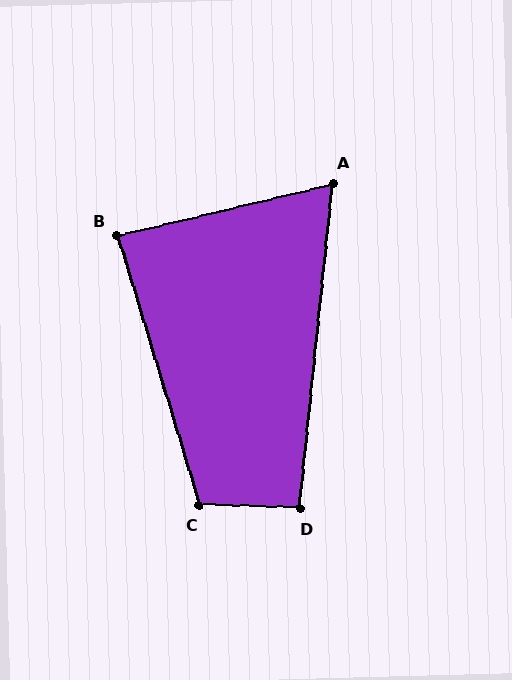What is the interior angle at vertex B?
Approximately 86 degrees (approximately right).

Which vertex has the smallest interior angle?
A, at approximately 71 degrees.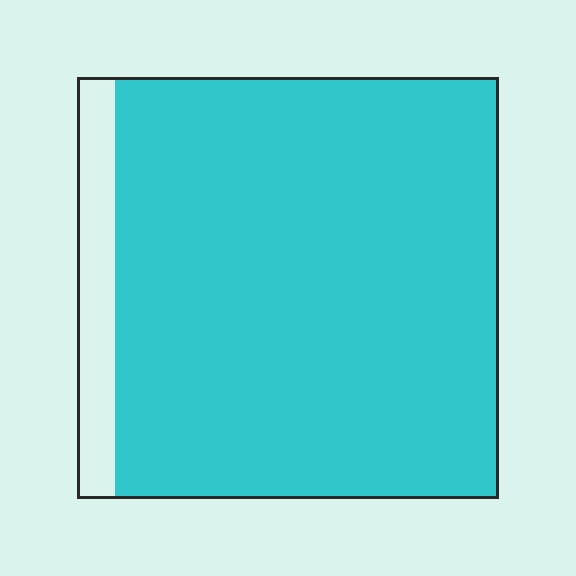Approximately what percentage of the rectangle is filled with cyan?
Approximately 90%.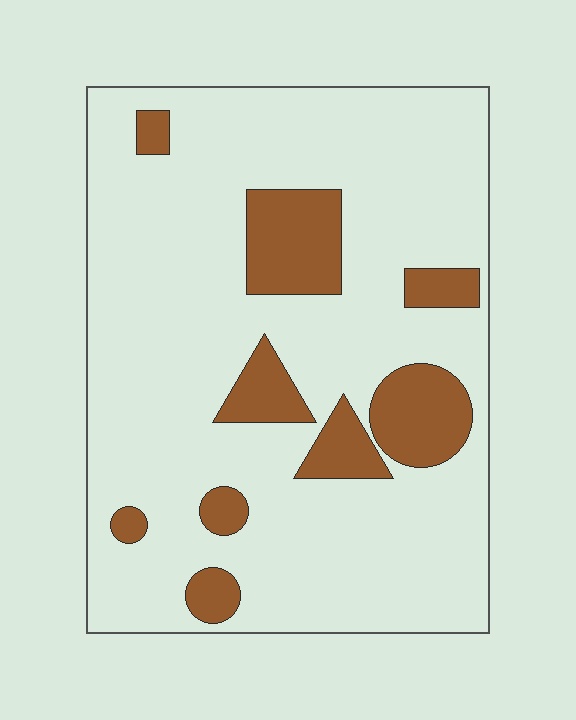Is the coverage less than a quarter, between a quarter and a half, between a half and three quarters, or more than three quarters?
Less than a quarter.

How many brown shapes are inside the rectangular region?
9.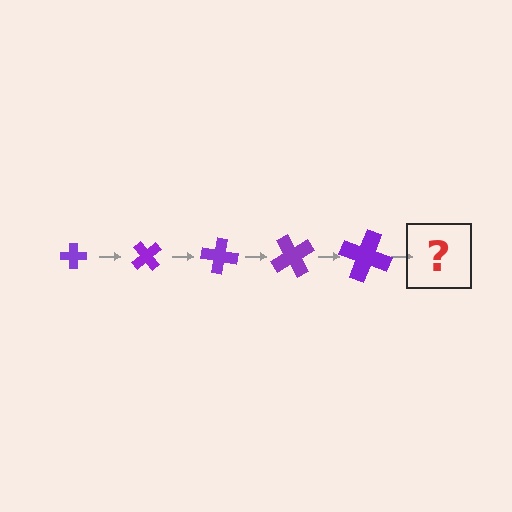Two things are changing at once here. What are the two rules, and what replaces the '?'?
The two rules are that the cross grows larger each step and it rotates 50 degrees each step. The '?' should be a cross, larger than the previous one and rotated 250 degrees from the start.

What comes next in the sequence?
The next element should be a cross, larger than the previous one and rotated 250 degrees from the start.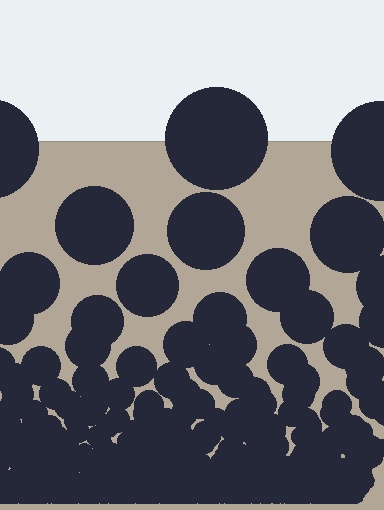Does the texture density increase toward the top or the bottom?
Density increases toward the bottom.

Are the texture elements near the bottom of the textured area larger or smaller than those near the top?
Smaller. The gradient is inverted — elements near the bottom are smaller and denser.